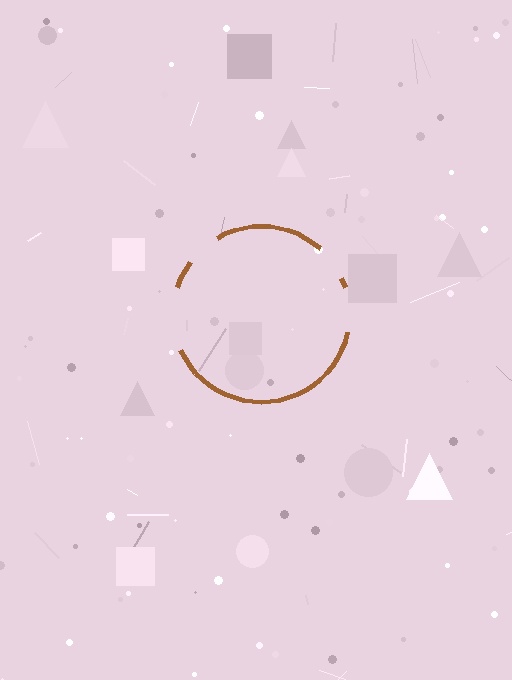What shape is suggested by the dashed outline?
The dashed outline suggests a circle.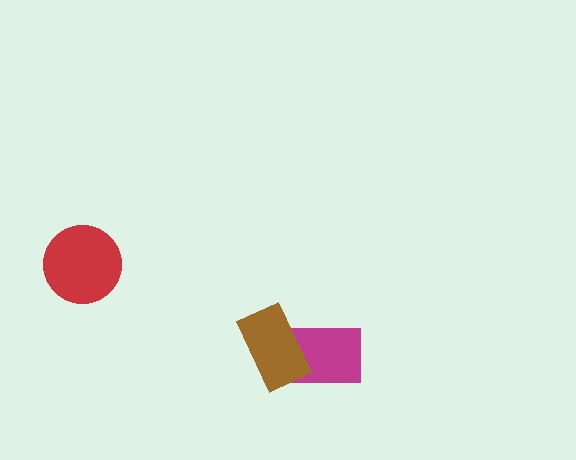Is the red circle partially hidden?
No, no other shape covers it.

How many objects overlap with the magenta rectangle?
1 object overlaps with the magenta rectangle.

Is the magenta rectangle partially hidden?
Yes, it is partially covered by another shape.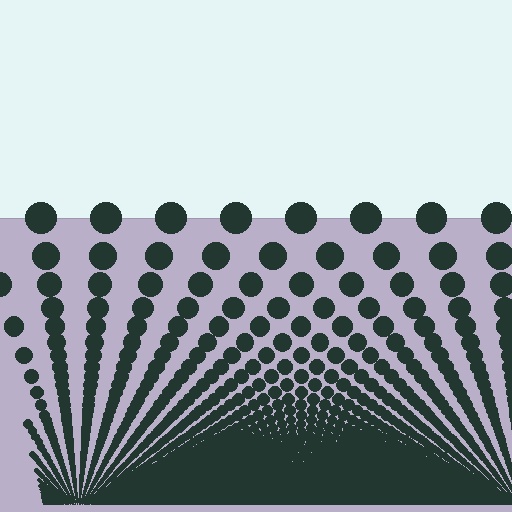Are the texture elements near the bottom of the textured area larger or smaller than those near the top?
Smaller. The gradient is inverted — elements near the bottom are smaller and denser.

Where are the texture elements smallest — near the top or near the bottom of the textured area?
Near the bottom.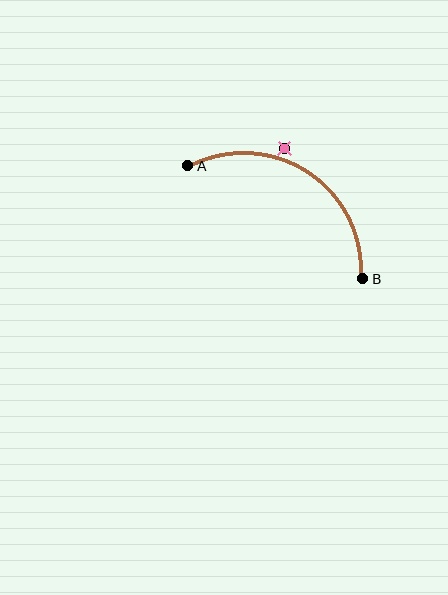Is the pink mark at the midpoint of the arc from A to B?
No — the pink mark does not lie on the arc at all. It sits slightly outside the curve.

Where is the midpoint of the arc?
The arc midpoint is the point on the curve farthest from the straight line joining A and B. It sits above that line.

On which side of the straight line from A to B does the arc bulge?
The arc bulges above the straight line connecting A and B.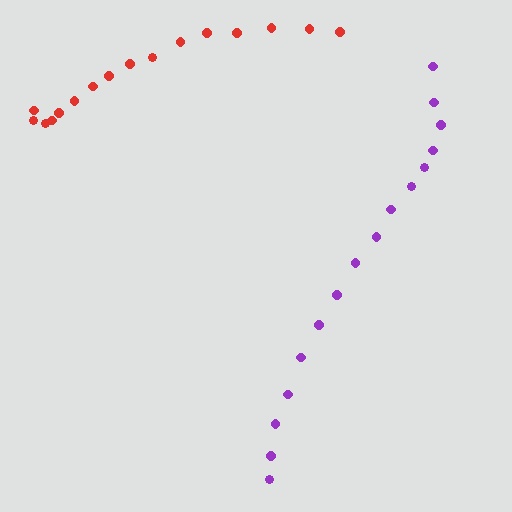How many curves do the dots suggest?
There are 2 distinct paths.